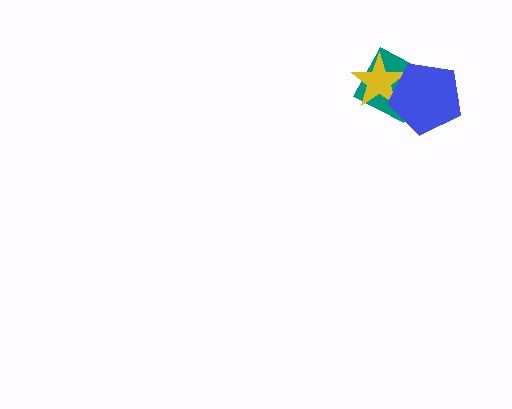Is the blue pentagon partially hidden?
No, no other shape covers it.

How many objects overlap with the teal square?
2 objects overlap with the teal square.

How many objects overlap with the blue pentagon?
2 objects overlap with the blue pentagon.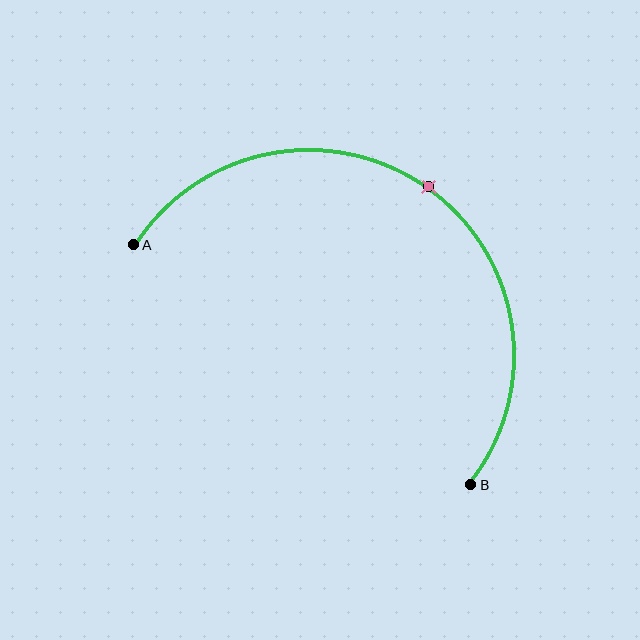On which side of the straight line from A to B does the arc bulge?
The arc bulges above and to the right of the straight line connecting A and B.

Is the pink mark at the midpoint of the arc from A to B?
Yes. The pink mark lies on the arc at equal arc-length from both A and B — it is the arc midpoint.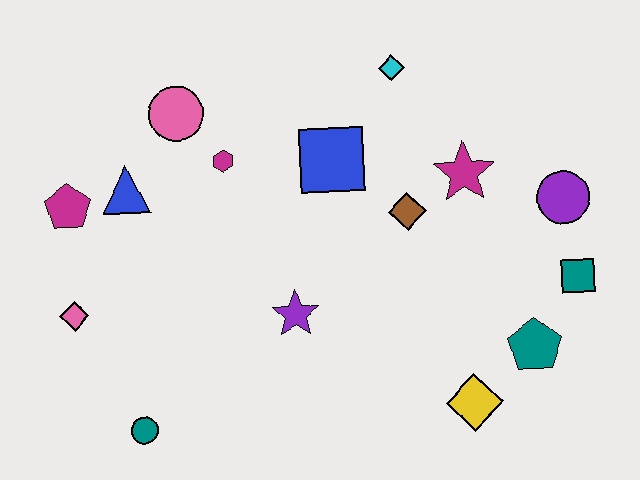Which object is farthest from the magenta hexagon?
The teal square is farthest from the magenta hexagon.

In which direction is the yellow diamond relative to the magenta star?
The yellow diamond is below the magenta star.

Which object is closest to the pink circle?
The magenta hexagon is closest to the pink circle.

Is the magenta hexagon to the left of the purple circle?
Yes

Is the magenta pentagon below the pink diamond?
No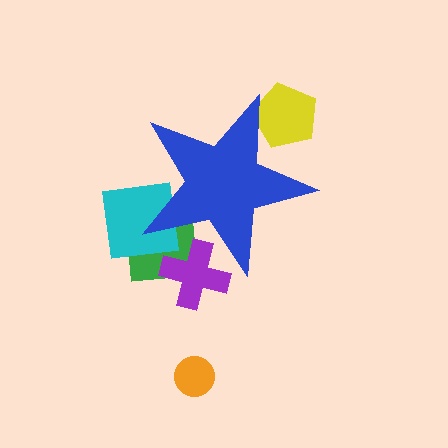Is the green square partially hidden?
Yes, the green square is partially hidden behind the blue star.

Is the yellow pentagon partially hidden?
Yes, the yellow pentagon is partially hidden behind the blue star.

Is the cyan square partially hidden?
Yes, the cyan square is partially hidden behind the blue star.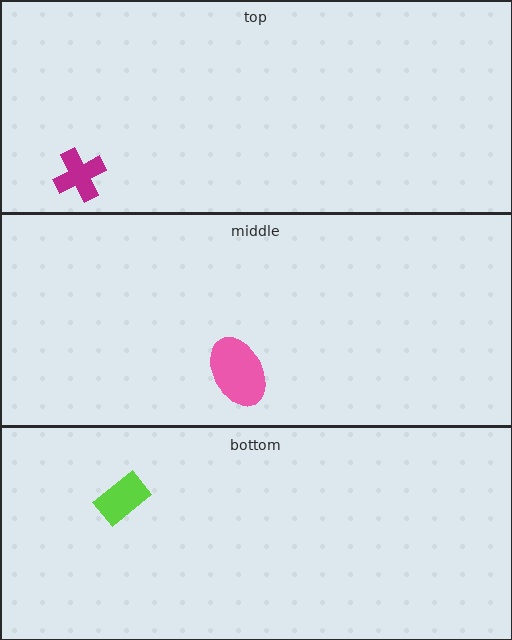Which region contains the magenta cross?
The top region.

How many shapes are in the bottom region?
1.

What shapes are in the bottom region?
The lime rectangle.